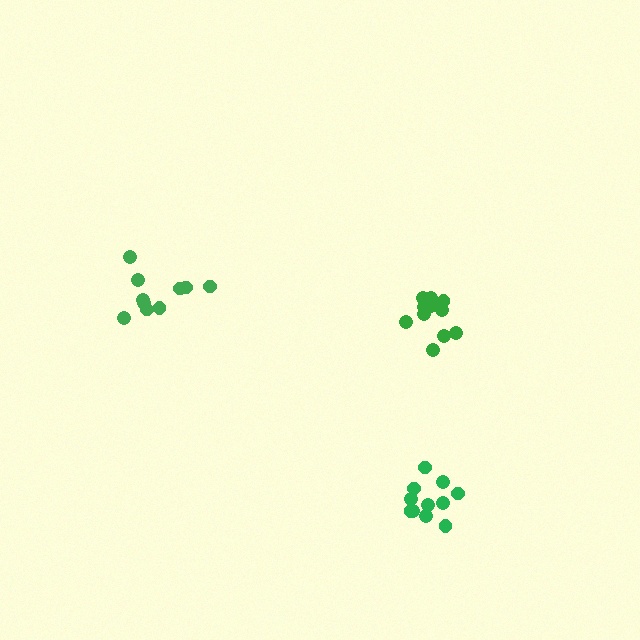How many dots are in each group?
Group 1: 10 dots, Group 2: 12 dots, Group 3: 11 dots (33 total).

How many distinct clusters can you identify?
There are 3 distinct clusters.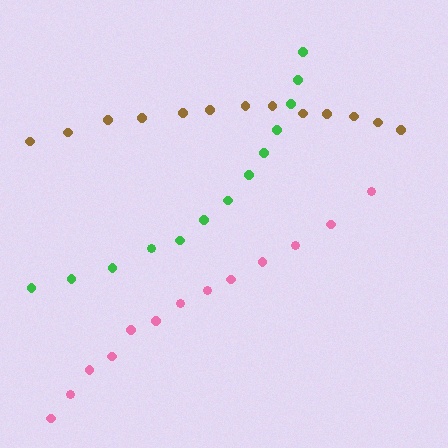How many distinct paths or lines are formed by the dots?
There are 3 distinct paths.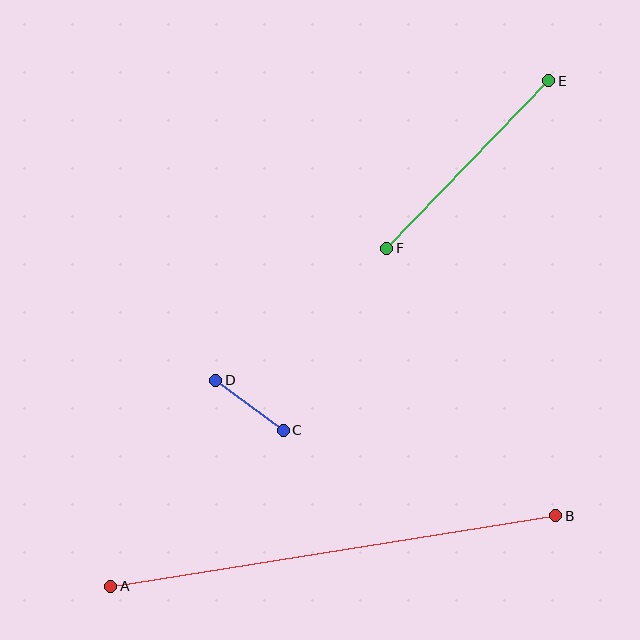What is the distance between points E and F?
The distance is approximately 233 pixels.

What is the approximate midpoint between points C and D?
The midpoint is at approximately (249, 405) pixels.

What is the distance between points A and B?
The distance is approximately 451 pixels.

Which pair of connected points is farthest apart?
Points A and B are farthest apart.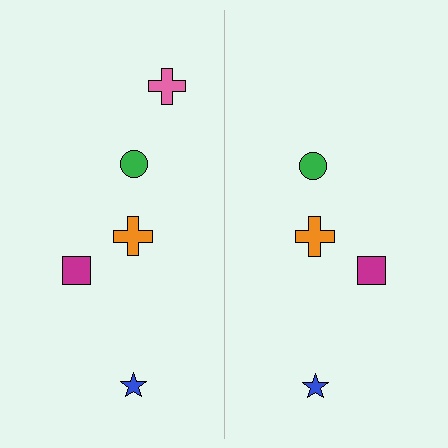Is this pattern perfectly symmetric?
No, the pattern is not perfectly symmetric. A pink cross is missing from the right side.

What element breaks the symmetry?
A pink cross is missing from the right side.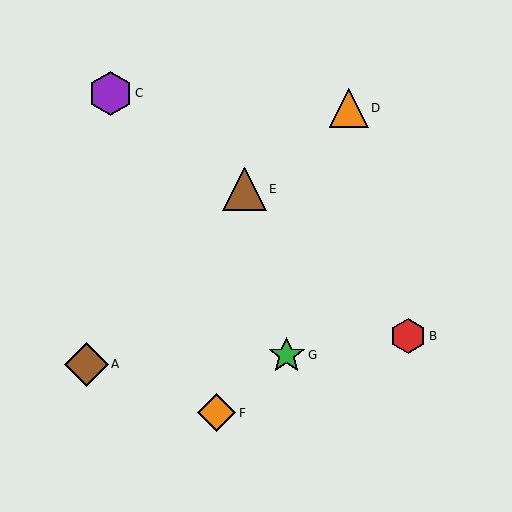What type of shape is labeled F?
Shape F is an orange diamond.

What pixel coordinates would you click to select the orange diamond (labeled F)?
Click at (216, 413) to select the orange diamond F.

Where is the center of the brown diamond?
The center of the brown diamond is at (87, 365).